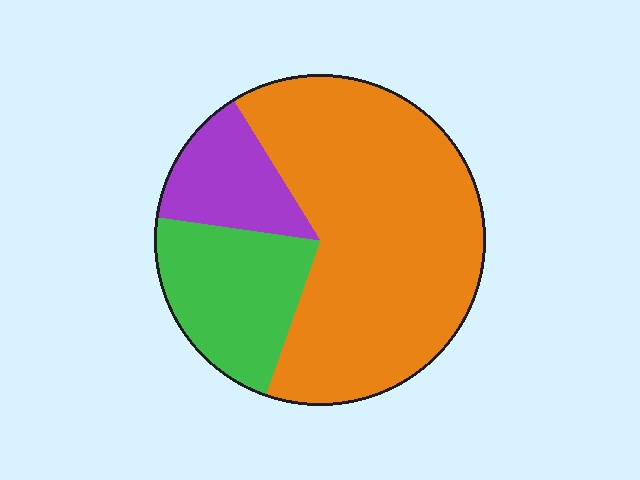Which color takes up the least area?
Purple, at roughly 15%.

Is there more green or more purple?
Green.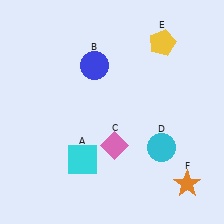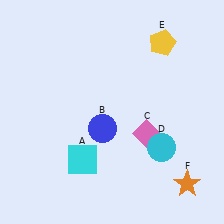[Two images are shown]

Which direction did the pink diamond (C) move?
The pink diamond (C) moved right.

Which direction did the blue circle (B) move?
The blue circle (B) moved down.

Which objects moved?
The objects that moved are: the blue circle (B), the pink diamond (C).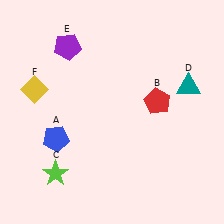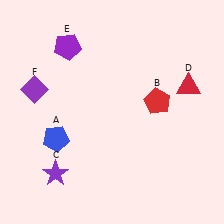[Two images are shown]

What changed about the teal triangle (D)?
In Image 1, D is teal. In Image 2, it changed to red.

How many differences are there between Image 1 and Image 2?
There are 3 differences between the two images.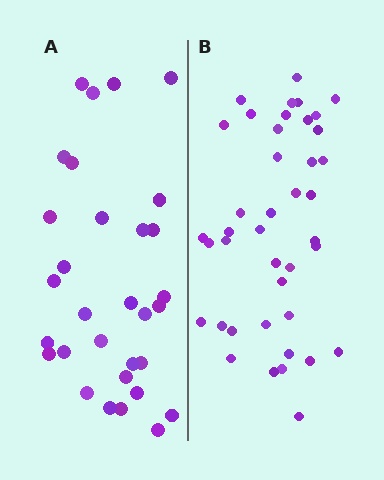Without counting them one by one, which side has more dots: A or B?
Region B (the right region) has more dots.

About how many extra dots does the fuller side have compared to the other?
Region B has roughly 10 or so more dots than region A.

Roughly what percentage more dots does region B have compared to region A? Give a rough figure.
About 30% more.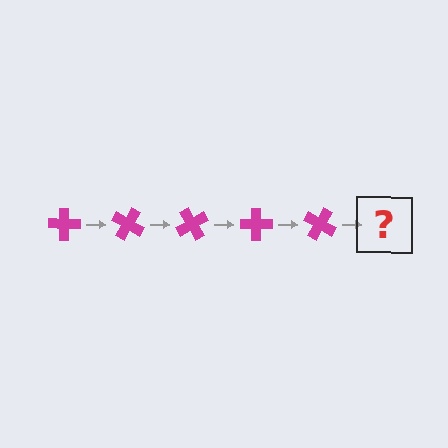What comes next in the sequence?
The next element should be a magenta cross rotated 150 degrees.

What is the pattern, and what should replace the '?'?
The pattern is that the cross rotates 30 degrees each step. The '?' should be a magenta cross rotated 150 degrees.